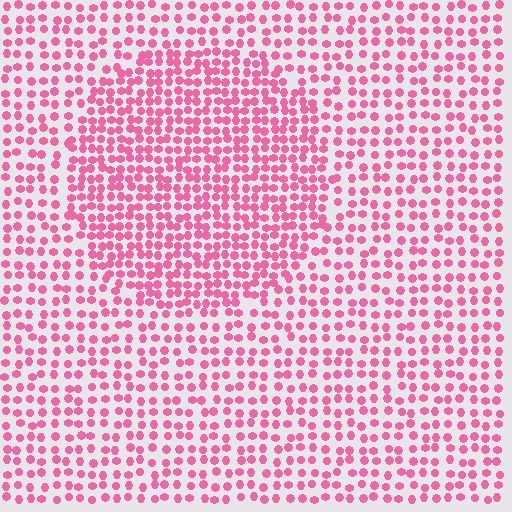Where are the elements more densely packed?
The elements are more densely packed inside the circle boundary.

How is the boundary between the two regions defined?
The boundary is defined by a change in element density (approximately 1.6x ratio). All elements are the same color, size, and shape.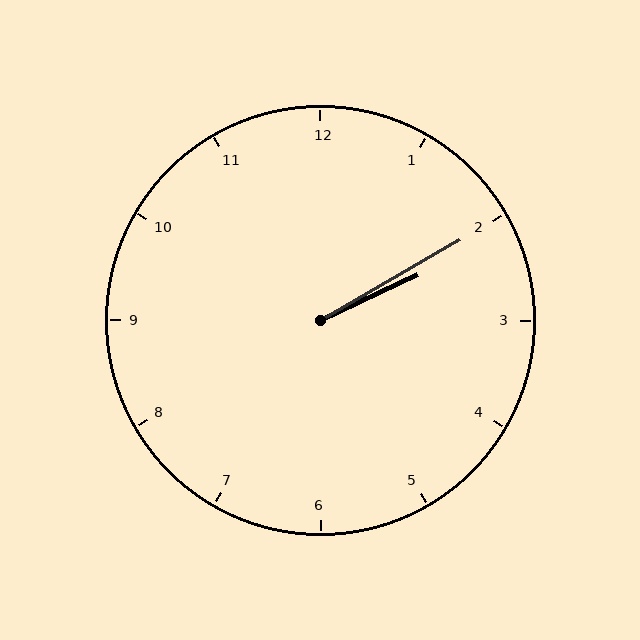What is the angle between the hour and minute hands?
Approximately 5 degrees.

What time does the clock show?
2:10.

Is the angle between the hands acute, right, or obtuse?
It is acute.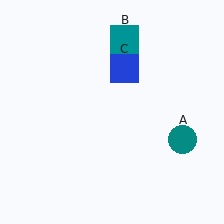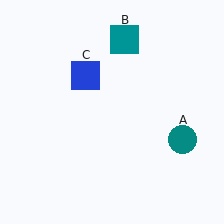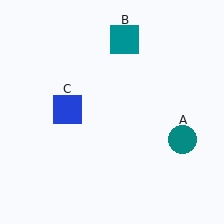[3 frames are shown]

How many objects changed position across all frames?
1 object changed position: blue square (object C).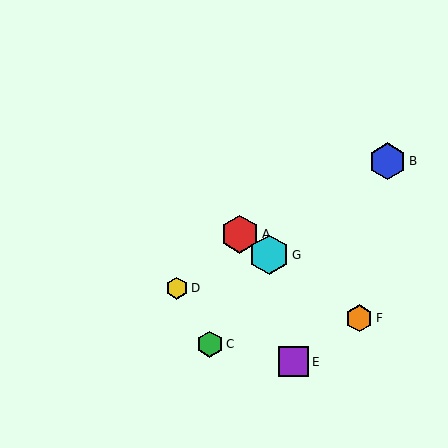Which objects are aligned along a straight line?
Objects A, F, G are aligned along a straight line.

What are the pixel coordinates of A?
Object A is at (240, 234).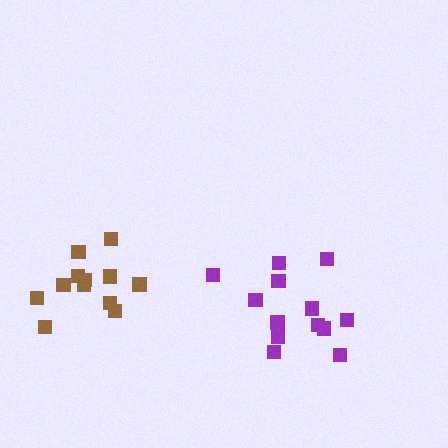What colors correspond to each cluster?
The clusters are colored: brown, purple.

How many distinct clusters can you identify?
There are 2 distinct clusters.